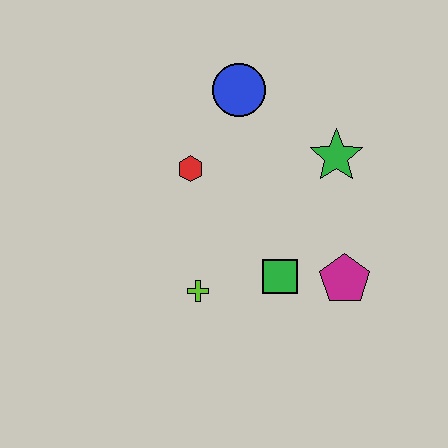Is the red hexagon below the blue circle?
Yes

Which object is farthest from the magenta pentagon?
The blue circle is farthest from the magenta pentagon.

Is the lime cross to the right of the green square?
No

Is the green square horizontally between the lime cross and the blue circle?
No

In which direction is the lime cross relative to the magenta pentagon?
The lime cross is to the left of the magenta pentagon.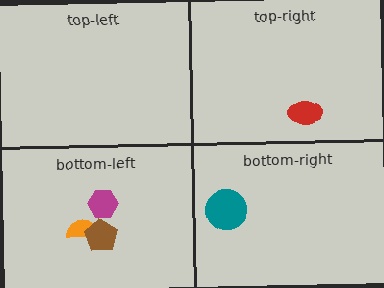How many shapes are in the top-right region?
1.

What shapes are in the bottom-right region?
The teal circle.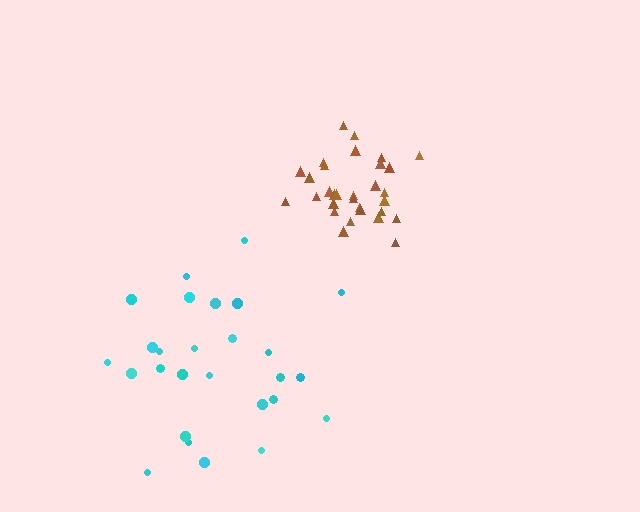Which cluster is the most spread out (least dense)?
Cyan.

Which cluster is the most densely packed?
Brown.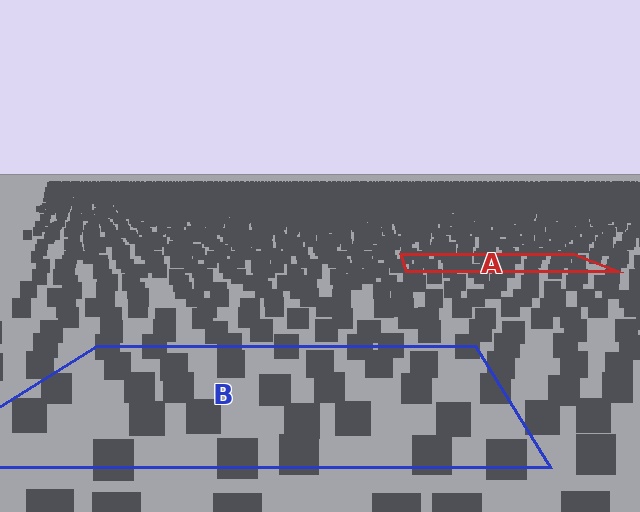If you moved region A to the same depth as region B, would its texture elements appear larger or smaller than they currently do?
They would appear larger. At a closer depth, the same texture elements are projected at a bigger on-screen size.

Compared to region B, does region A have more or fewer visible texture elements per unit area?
Region A has more texture elements per unit area — they are packed more densely because it is farther away.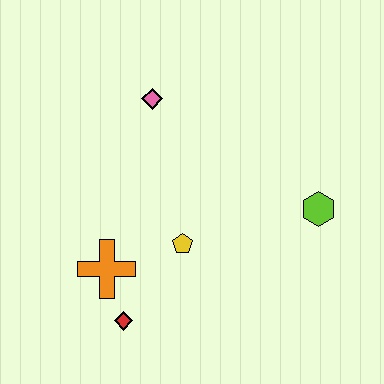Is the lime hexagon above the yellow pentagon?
Yes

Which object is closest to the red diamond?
The orange cross is closest to the red diamond.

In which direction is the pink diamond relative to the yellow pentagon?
The pink diamond is above the yellow pentagon.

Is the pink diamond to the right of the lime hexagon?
No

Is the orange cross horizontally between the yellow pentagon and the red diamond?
No